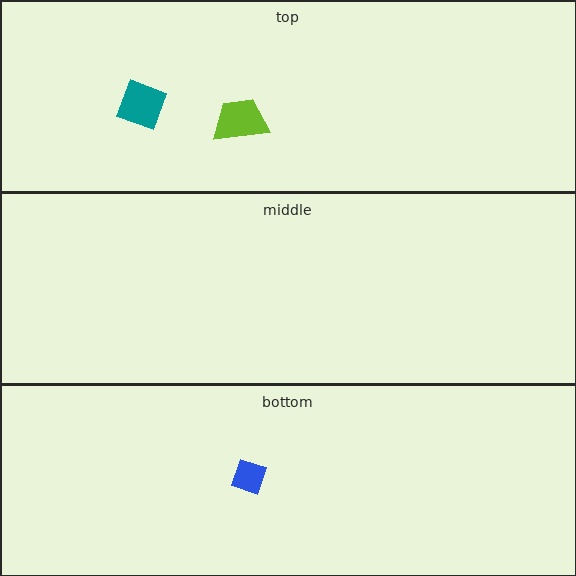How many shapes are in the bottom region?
1.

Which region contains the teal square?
The top region.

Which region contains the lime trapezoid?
The top region.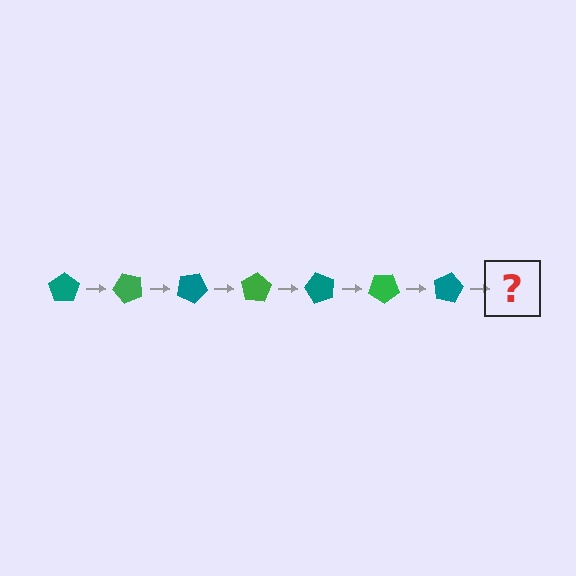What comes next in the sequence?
The next element should be a green pentagon, rotated 350 degrees from the start.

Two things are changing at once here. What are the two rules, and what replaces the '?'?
The two rules are that it rotates 50 degrees each step and the color cycles through teal and green. The '?' should be a green pentagon, rotated 350 degrees from the start.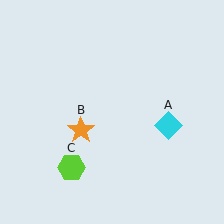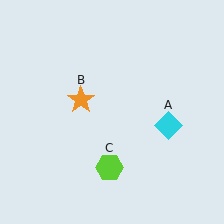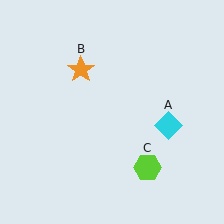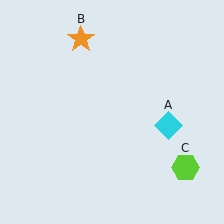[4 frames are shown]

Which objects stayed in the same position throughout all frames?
Cyan diamond (object A) remained stationary.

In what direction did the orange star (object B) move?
The orange star (object B) moved up.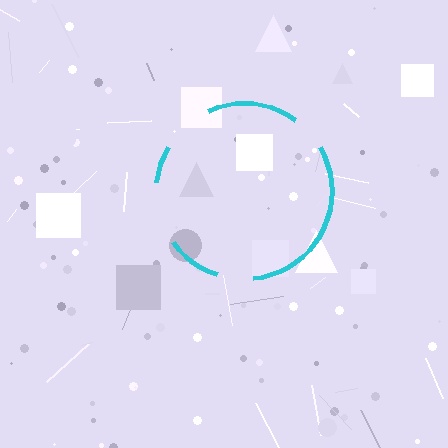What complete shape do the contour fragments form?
The contour fragments form a circle.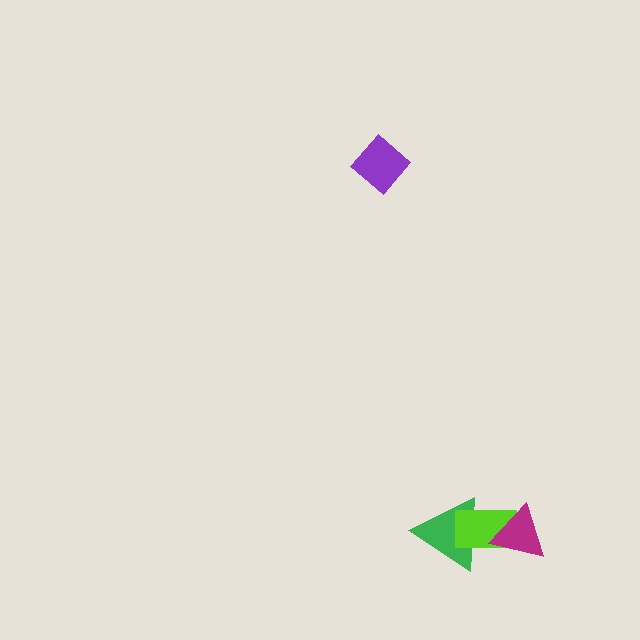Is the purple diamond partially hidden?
No, no other shape covers it.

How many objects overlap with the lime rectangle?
2 objects overlap with the lime rectangle.